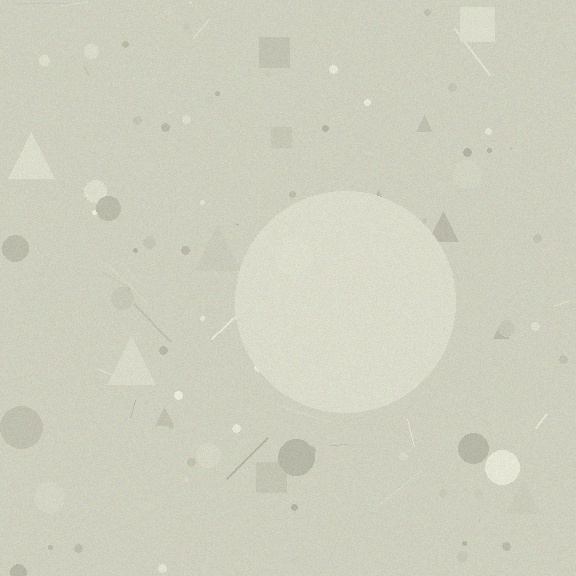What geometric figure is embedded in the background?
A circle is embedded in the background.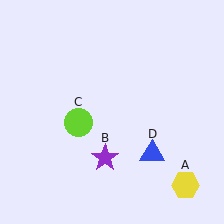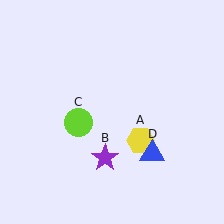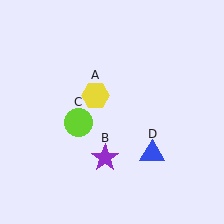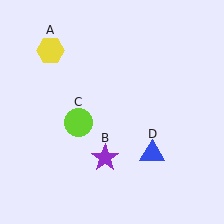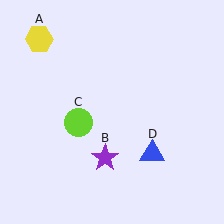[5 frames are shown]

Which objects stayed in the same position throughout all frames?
Purple star (object B) and lime circle (object C) and blue triangle (object D) remained stationary.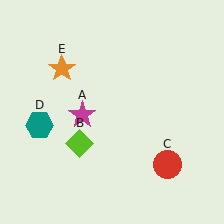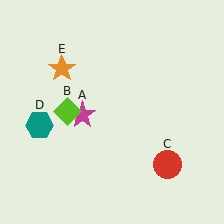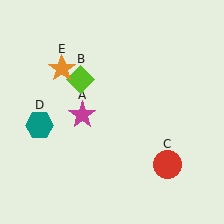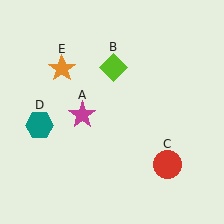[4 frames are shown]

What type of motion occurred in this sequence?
The lime diamond (object B) rotated clockwise around the center of the scene.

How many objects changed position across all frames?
1 object changed position: lime diamond (object B).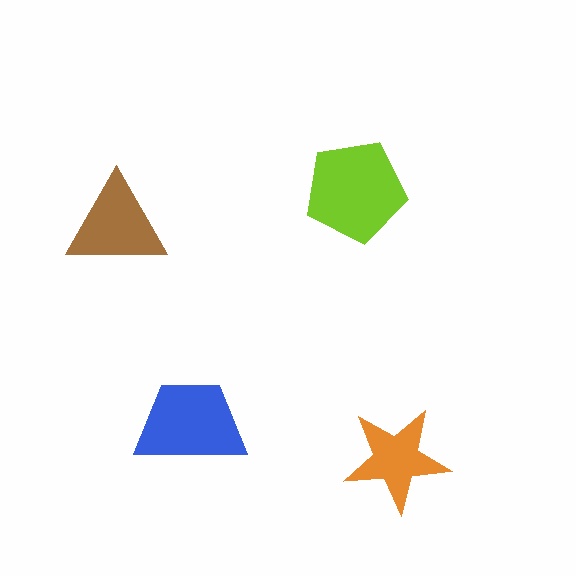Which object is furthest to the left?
The brown triangle is leftmost.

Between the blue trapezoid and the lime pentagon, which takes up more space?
The lime pentagon.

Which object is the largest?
The lime pentagon.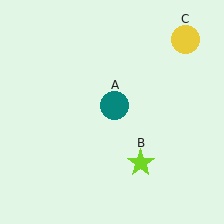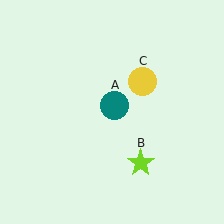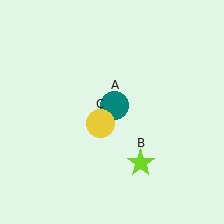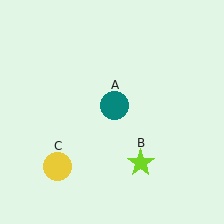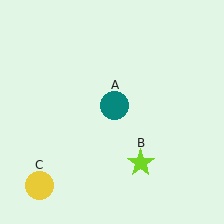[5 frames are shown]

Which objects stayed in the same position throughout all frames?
Teal circle (object A) and lime star (object B) remained stationary.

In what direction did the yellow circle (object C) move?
The yellow circle (object C) moved down and to the left.